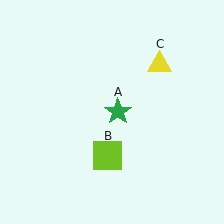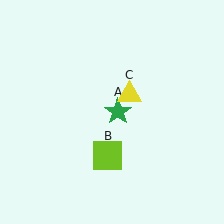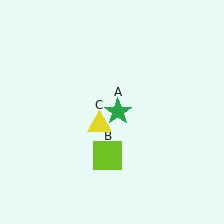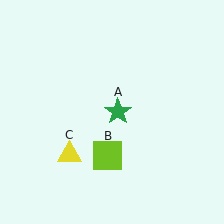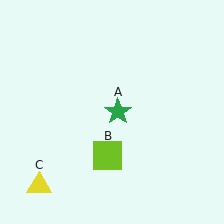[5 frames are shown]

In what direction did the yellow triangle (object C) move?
The yellow triangle (object C) moved down and to the left.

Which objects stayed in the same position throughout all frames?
Green star (object A) and lime square (object B) remained stationary.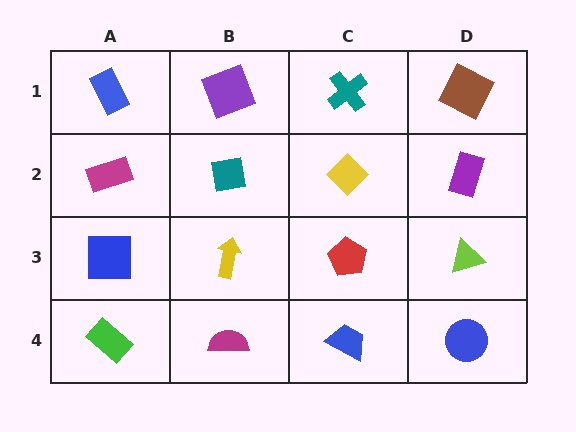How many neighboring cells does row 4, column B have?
3.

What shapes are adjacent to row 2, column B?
A purple square (row 1, column B), a yellow arrow (row 3, column B), a magenta rectangle (row 2, column A), a yellow diamond (row 2, column C).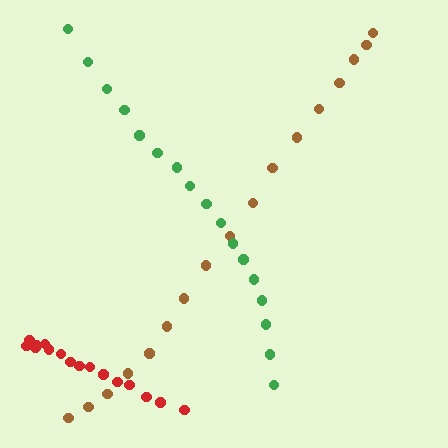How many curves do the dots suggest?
There are 3 distinct paths.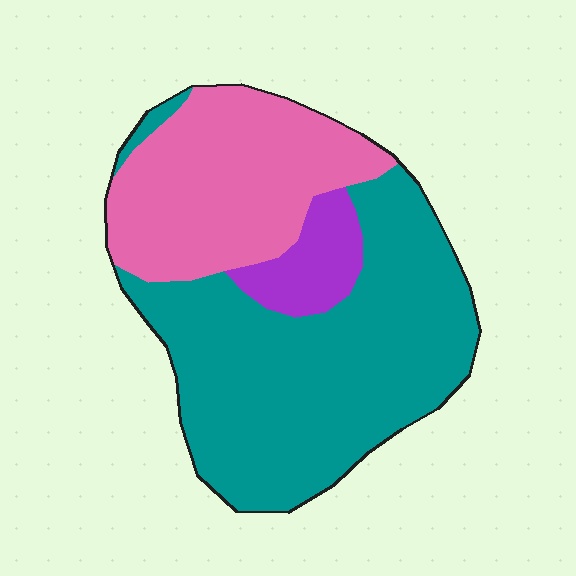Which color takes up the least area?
Purple, at roughly 10%.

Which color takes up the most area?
Teal, at roughly 60%.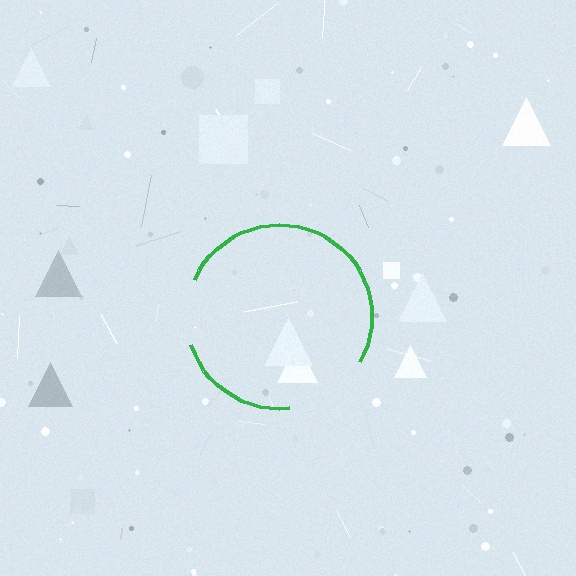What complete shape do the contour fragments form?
The contour fragments form a circle.